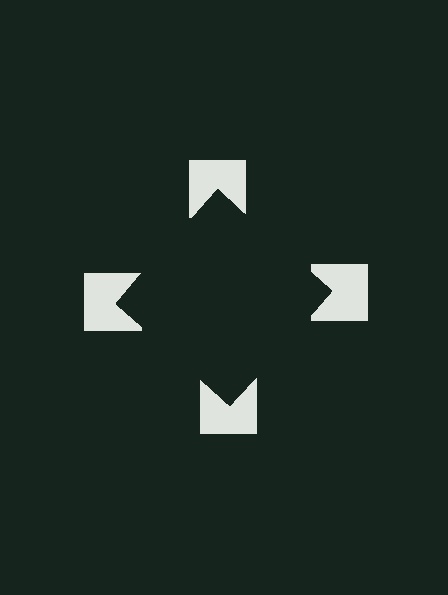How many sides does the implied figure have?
4 sides.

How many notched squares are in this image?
There are 4 — one at each vertex of the illusory square.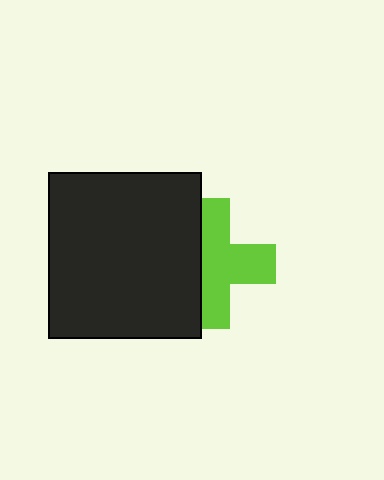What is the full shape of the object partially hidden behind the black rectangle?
The partially hidden object is a lime cross.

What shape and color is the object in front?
The object in front is a black rectangle.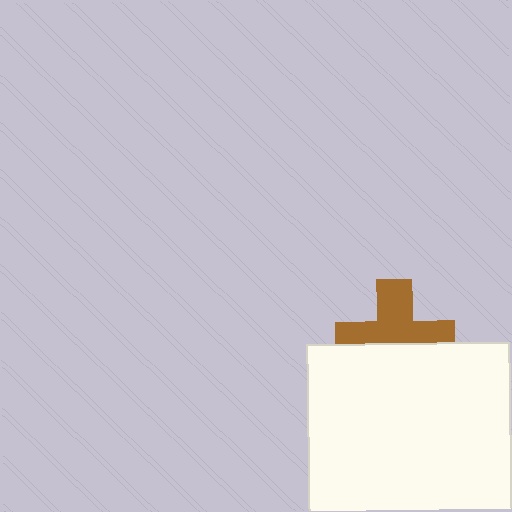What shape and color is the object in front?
The object in front is a white square.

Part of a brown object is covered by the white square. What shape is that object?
It is a cross.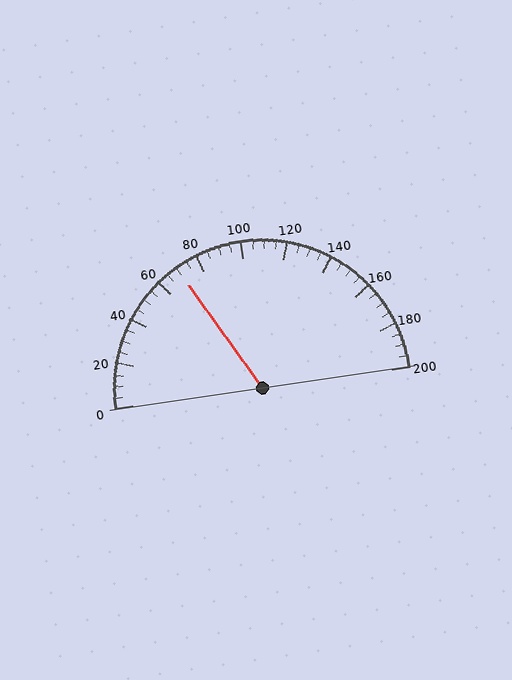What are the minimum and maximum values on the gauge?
The gauge ranges from 0 to 200.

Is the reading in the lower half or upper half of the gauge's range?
The reading is in the lower half of the range (0 to 200).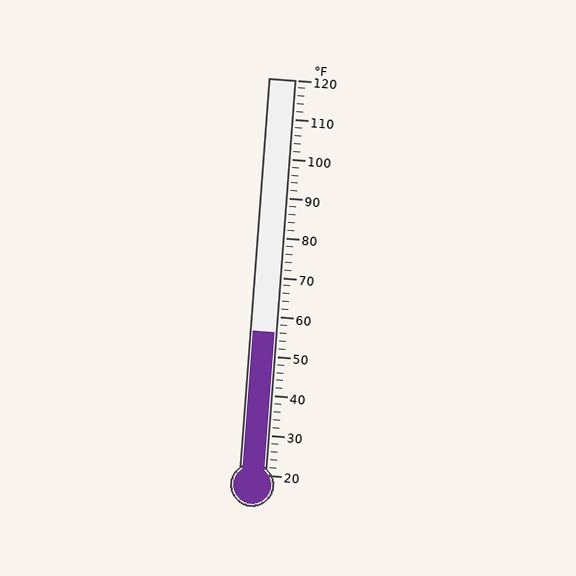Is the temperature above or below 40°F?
The temperature is above 40°F.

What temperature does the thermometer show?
The thermometer shows approximately 56°F.